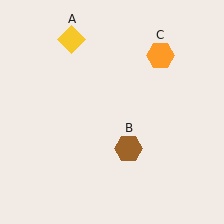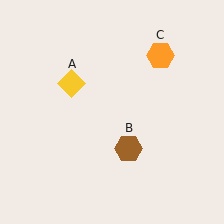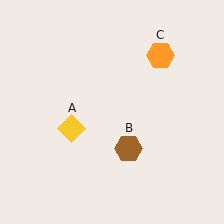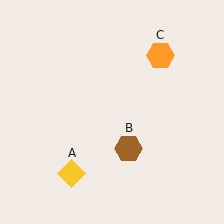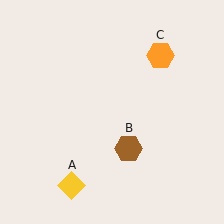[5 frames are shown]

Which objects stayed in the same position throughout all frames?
Brown hexagon (object B) and orange hexagon (object C) remained stationary.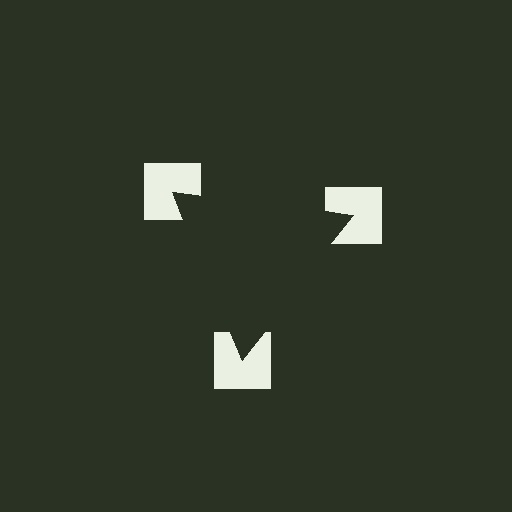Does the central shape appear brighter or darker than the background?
It typically appears slightly darker than the background, even though no actual brightness change is drawn.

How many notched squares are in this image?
There are 3 — one at each vertex of the illusory triangle.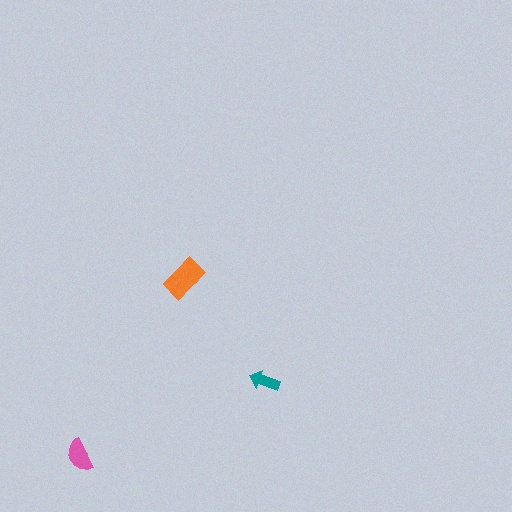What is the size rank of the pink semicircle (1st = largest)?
2nd.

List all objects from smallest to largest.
The teal arrow, the pink semicircle, the orange rectangle.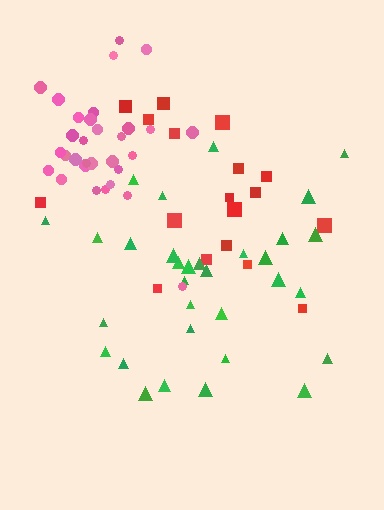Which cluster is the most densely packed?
Pink.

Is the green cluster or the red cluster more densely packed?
Green.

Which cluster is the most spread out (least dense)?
Red.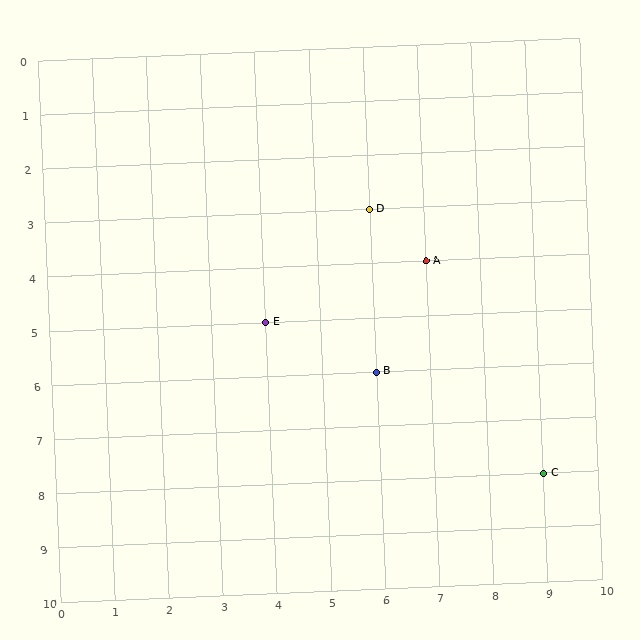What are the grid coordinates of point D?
Point D is at grid coordinates (6, 3).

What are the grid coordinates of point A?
Point A is at grid coordinates (7, 4).